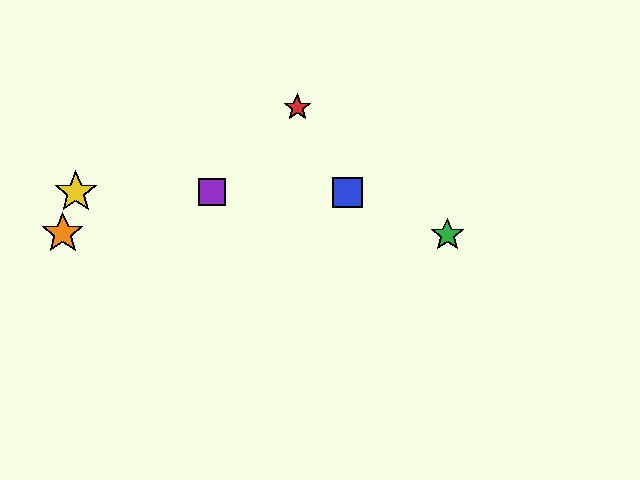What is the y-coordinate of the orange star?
The orange star is at y≈233.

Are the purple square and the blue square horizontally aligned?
Yes, both are at y≈192.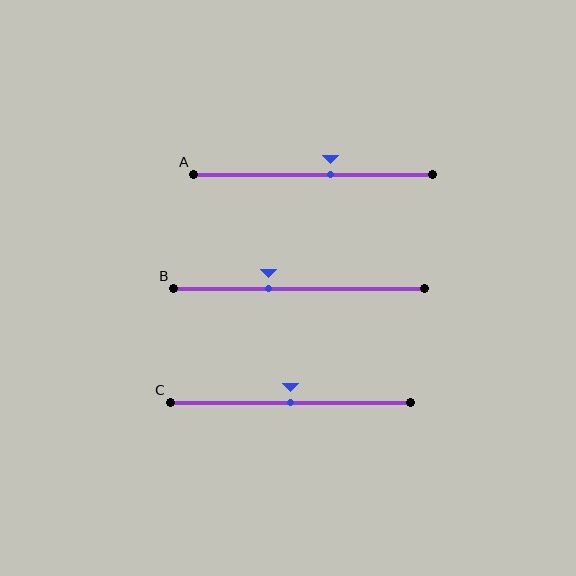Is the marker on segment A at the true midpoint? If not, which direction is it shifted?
No, the marker on segment A is shifted to the right by about 7% of the segment length.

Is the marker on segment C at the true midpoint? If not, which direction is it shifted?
Yes, the marker on segment C is at the true midpoint.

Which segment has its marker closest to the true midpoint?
Segment C has its marker closest to the true midpoint.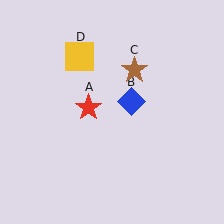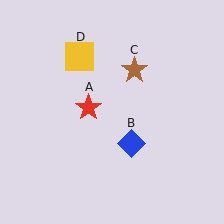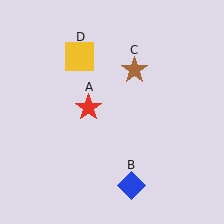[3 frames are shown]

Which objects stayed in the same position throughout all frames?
Red star (object A) and brown star (object C) and yellow square (object D) remained stationary.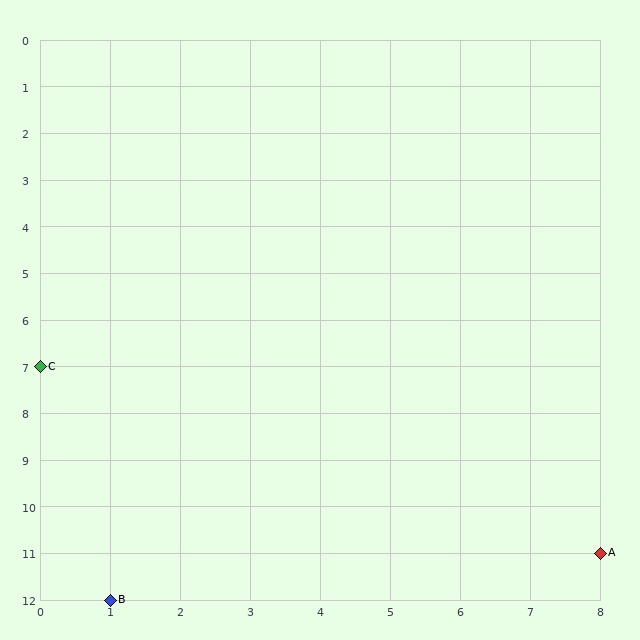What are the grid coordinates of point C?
Point C is at grid coordinates (0, 7).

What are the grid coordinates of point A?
Point A is at grid coordinates (8, 11).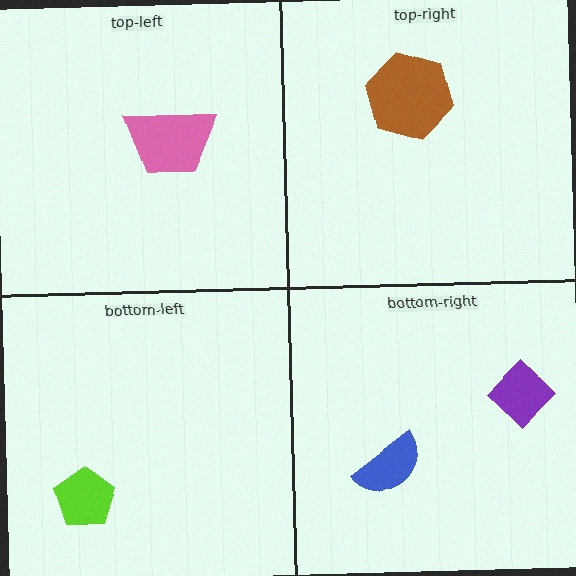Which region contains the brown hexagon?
The top-right region.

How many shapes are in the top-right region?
1.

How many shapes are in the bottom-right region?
2.